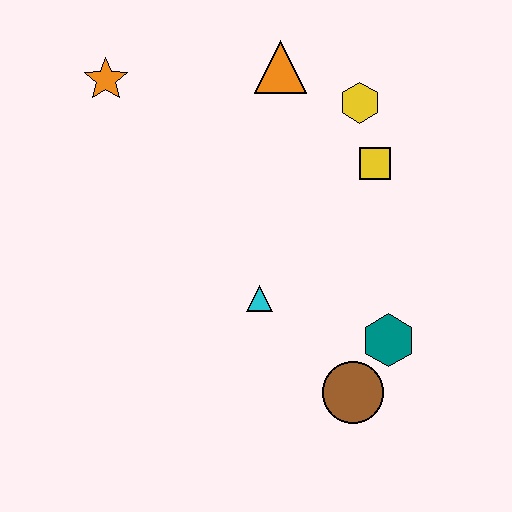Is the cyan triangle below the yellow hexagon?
Yes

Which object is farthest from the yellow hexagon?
The brown circle is farthest from the yellow hexagon.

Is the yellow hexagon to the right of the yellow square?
No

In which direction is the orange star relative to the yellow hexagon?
The orange star is to the left of the yellow hexagon.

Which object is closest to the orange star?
The orange triangle is closest to the orange star.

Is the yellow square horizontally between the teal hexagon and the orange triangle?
Yes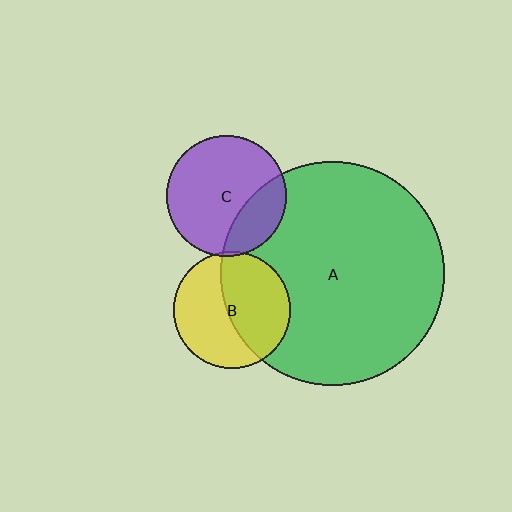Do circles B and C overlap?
Yes.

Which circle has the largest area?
Circle A (green).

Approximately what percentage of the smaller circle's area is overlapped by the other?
Approximately 5%.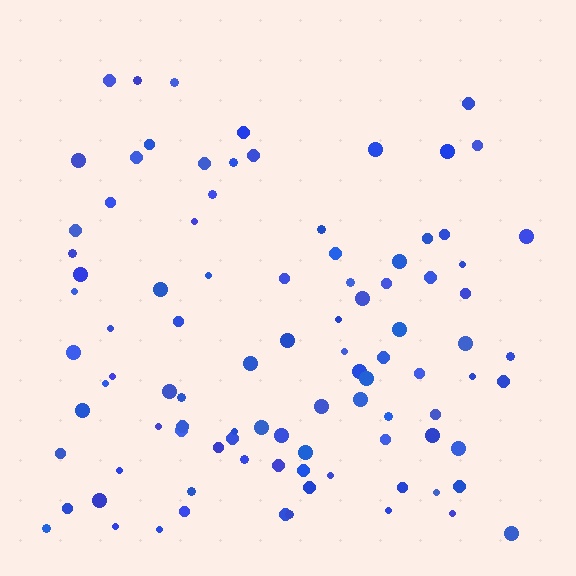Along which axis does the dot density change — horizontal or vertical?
Vertical.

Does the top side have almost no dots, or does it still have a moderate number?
Still a moderate number, just noticeably fewer than the bottom.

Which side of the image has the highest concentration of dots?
The bottom.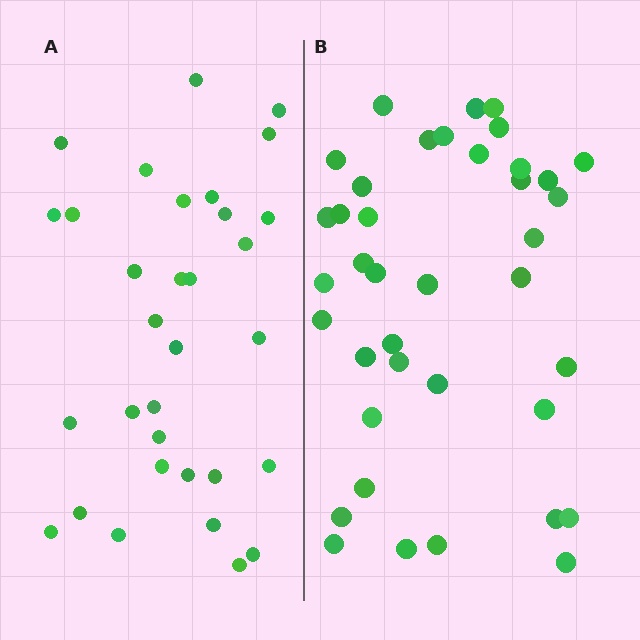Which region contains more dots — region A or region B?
Region B (the right region) has more dots.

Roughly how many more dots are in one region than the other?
Region B has roughly 8 or so more dots than region A.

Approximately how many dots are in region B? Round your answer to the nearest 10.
About 40 dots. (The exact count is 39, which rounds to 40.)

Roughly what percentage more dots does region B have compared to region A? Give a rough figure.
About 20% more.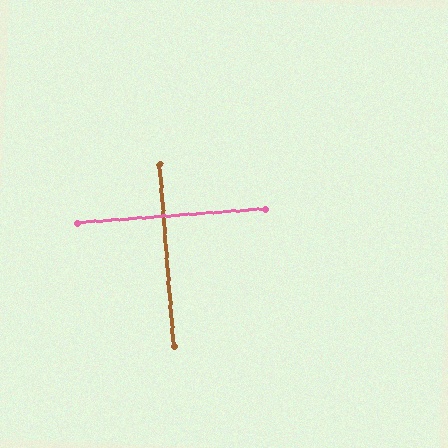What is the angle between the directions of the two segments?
Approximately 90 degrees.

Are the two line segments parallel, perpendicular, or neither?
Perpendicular — they meet at approximately 90°.